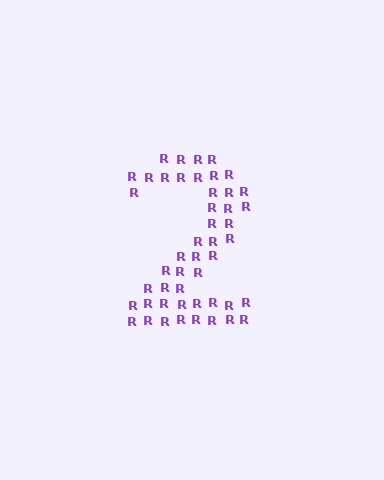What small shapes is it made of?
It is made of small letter R's.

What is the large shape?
The large shape is the digit 2.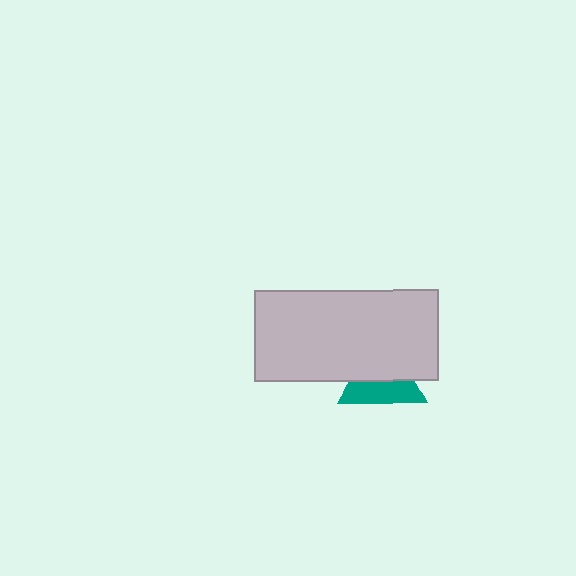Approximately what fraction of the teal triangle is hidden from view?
Roughly 52% of the teal triangle is hidden behind the light gray rectangle.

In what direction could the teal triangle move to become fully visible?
The teal triangle could move down. That would shift it out from behind the light gray rectangle entirely.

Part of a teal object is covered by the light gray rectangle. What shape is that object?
It is a triangle.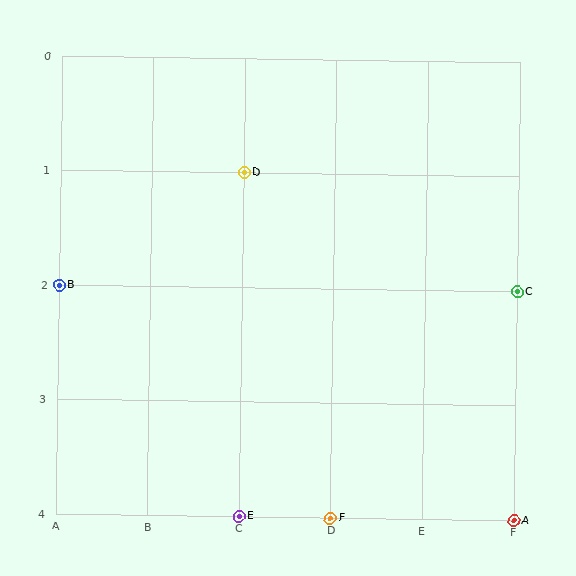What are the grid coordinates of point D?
Point D is at grid coordinates (C, 1).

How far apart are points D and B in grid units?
Points D and B are 2 columns and 1 row apart (about 2.2 grid units diagonally).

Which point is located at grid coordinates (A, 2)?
Point B is at (A, 2).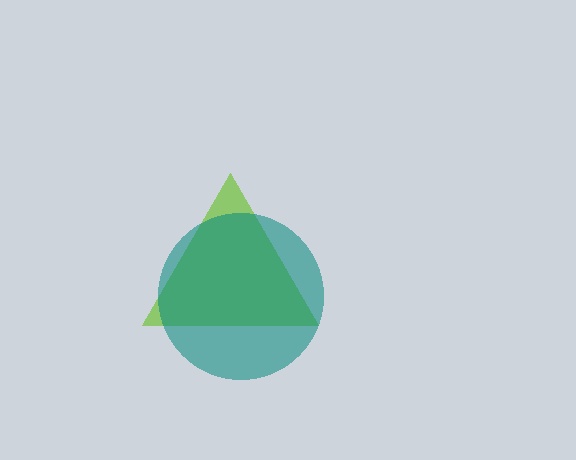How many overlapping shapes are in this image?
There are 2 overlapping shapes in the image.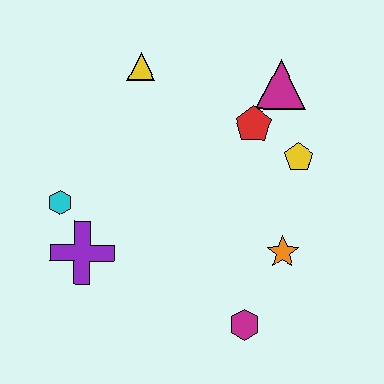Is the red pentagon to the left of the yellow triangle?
No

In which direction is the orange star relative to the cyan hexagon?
The orange star is to the right of the cyan hexagon.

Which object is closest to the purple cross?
The cyan hexagon is closest to the purple cross.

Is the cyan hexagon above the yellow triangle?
No